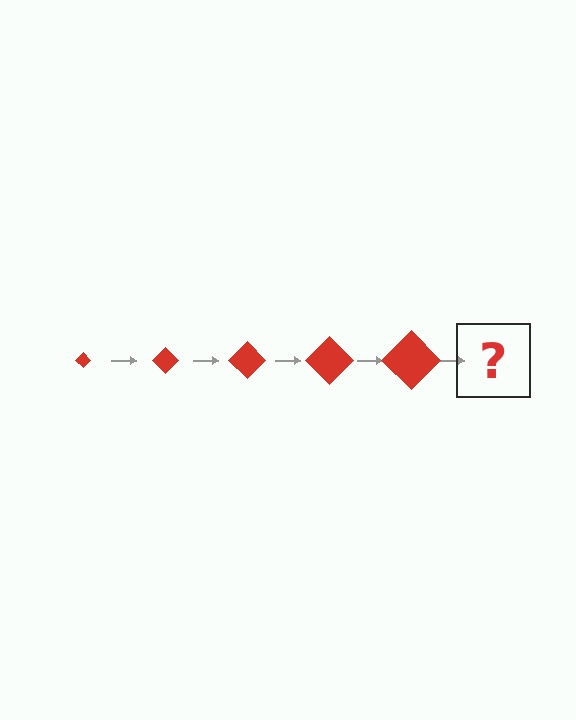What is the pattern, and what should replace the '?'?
The pattern is that the diamond gets progressively larger each step. The '?' should be a red diamond, larger than the previous one.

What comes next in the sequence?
The next element should be a red diamond, larger than the previous one.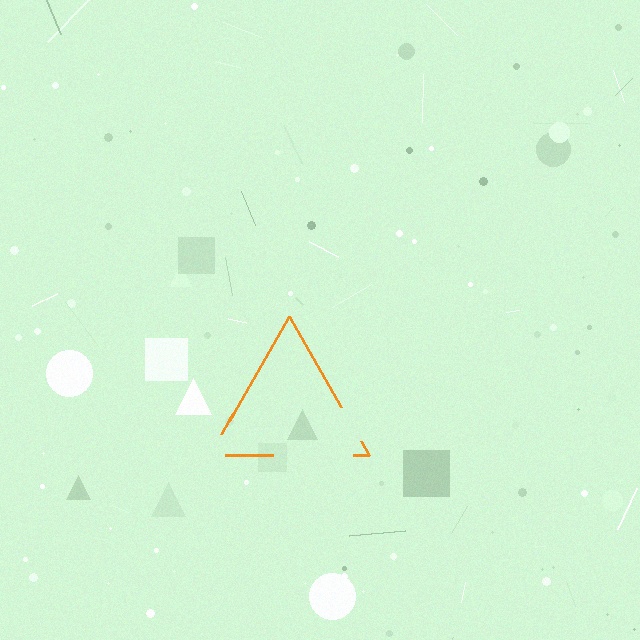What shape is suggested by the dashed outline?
The dashed outline suggests a triangle.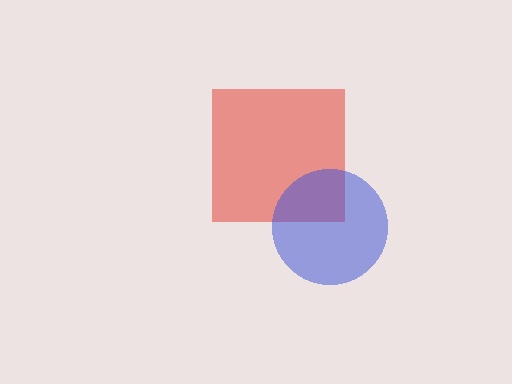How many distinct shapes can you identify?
There are 2 distinct shapes: a red square, a blue circle.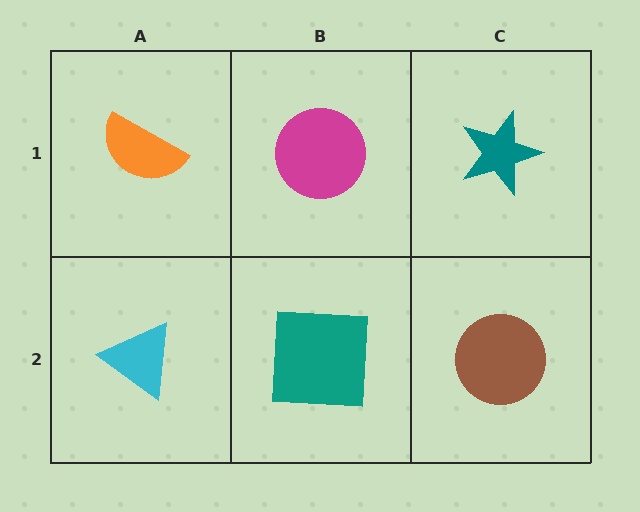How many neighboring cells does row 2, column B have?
3.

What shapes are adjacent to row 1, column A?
A cyan triangle (row 2, column A), a magenta circle (row 1, column B).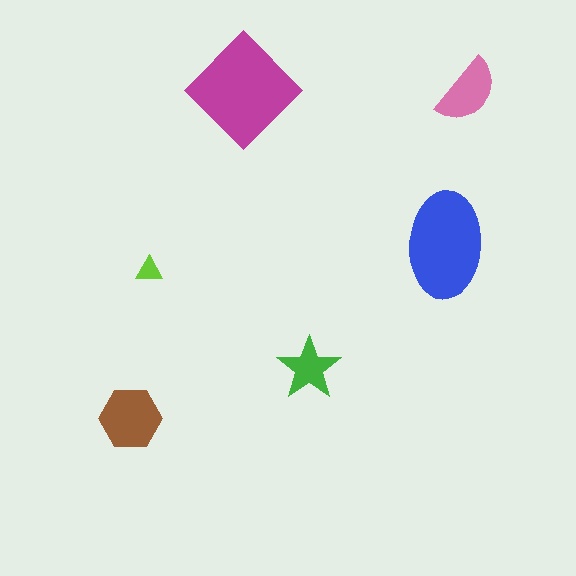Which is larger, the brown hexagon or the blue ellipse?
The blue ellipse.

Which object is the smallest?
The lime triangle.